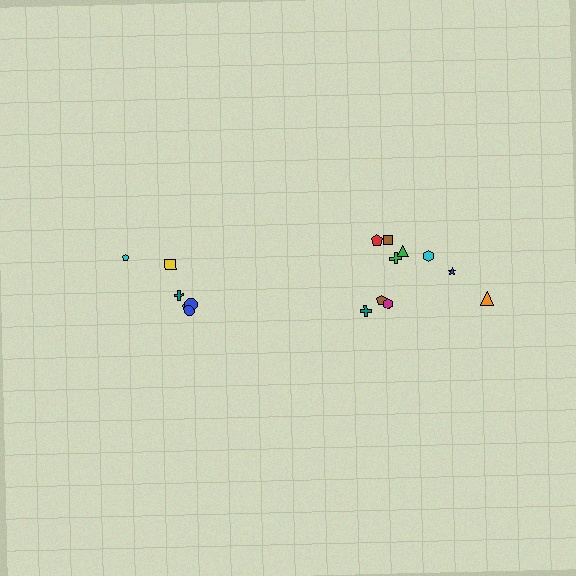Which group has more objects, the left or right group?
The right group.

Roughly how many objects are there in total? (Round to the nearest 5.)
Roughly 15 objects in total.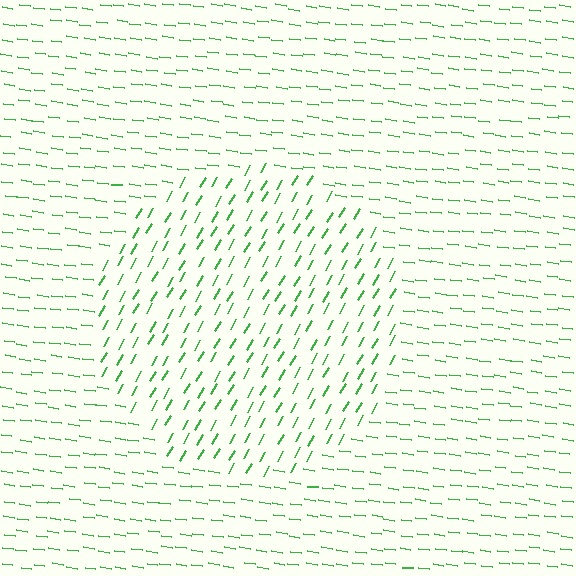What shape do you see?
I see a circle.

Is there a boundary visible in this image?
Yes, there is a texture boundary formed by a change in line orientation.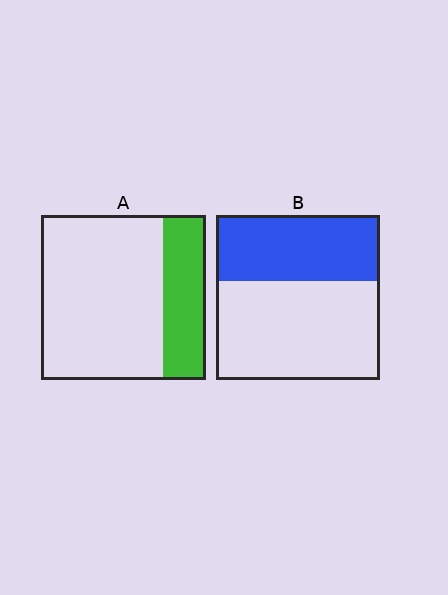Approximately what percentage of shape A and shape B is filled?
A is approximately 25% and B is approximately 40%.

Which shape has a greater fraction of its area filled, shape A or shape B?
Shape B.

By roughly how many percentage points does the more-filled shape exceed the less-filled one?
By roughly 15 percentage points (B over A).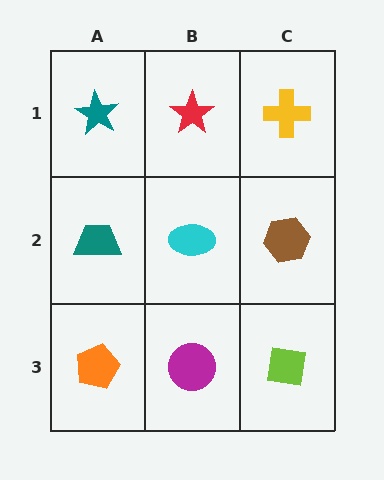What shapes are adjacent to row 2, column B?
A red star (row 1, column B), a magenta circle (row 3, column B), a teal trapezoid (row 2, column A), a brown hexagon (row 2, column C).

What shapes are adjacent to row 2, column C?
A yellow cross (row 1, column C), a lime square (row 3, column C), a cyan ellipse (row 2, column B).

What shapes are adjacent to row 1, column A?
A teal trapezoid (row 2, column A), a red star (row 1, column B).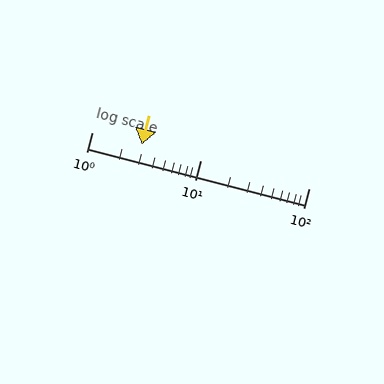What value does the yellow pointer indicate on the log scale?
The pointer indicates approximately 2.9.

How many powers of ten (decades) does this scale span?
The scale spans 2 decades, from 1 to 100.